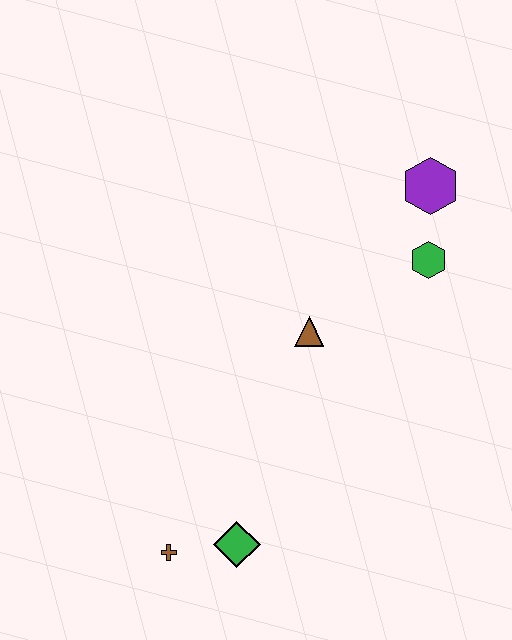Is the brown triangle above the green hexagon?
No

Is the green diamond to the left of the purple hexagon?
Yes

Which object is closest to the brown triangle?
The green hexagon is closest to the brown triangle.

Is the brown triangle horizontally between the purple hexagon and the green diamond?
Yes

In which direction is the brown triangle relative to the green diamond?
The brown triangle is above the green diamond.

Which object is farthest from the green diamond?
The purple hexagon is farthest from the green diamond.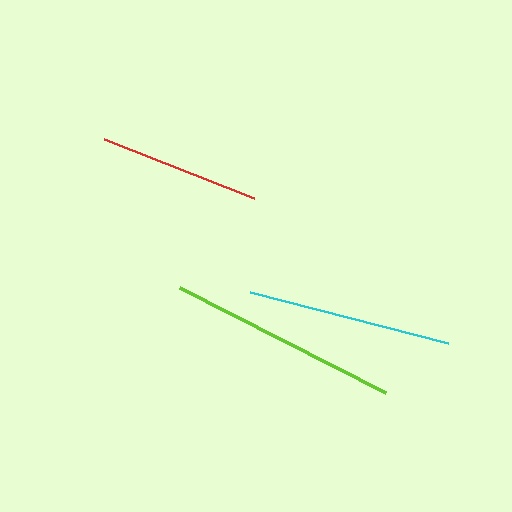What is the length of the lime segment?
The lime segment is approximately 231 pixels long.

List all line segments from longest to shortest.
From longest to shortest: lime, cyan, red.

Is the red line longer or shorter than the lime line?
The lime line is longer than the red line.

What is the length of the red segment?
The red segment is approximately 161 pixels long.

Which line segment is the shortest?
The red line is the shortest at approximately 161 pixels.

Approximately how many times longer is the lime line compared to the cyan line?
The lime line is approximately 1.1 times the length of the cyan line.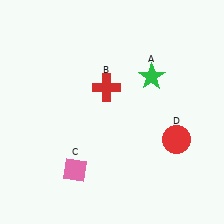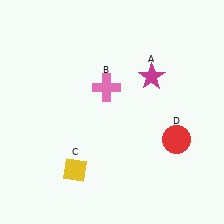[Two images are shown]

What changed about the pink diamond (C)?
In Image 1, C is pink. In Image 2, it changed to yellow.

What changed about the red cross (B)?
In Image 1, B is red. In Image 2, it changed to pink.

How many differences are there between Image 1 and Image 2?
There are 3 differences between the two images.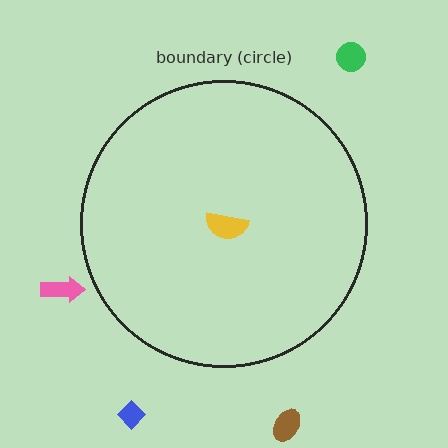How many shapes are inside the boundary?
1 inside, 4 outside.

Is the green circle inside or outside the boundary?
Outside.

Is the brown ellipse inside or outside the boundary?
Outside.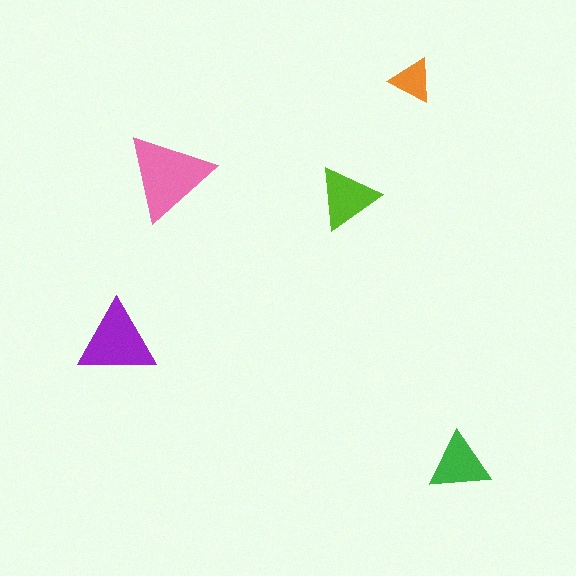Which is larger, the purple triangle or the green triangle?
The purple one.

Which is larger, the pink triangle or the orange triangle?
The pink one.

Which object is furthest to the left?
The purple triangle is leftmost.